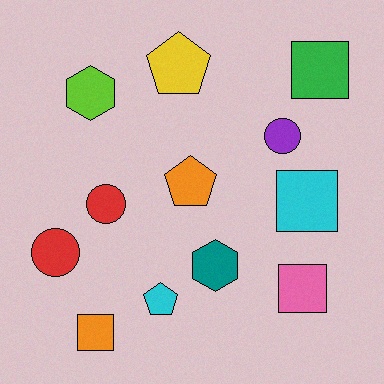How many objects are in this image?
There are 12 objects.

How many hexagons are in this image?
There are 2 hexagons.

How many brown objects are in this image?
There are no brown objects.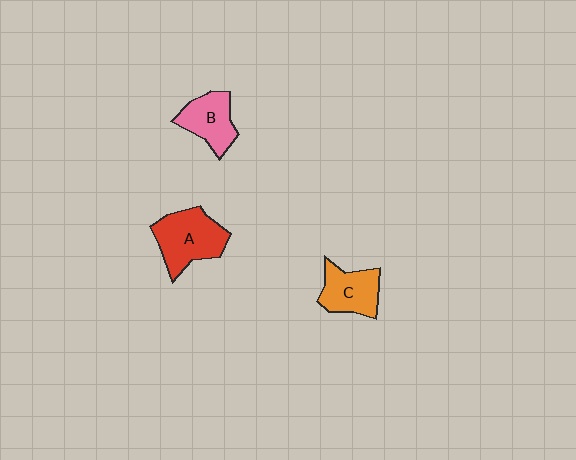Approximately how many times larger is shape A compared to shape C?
Approximately 1.3 times.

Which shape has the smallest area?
Shape B (pink).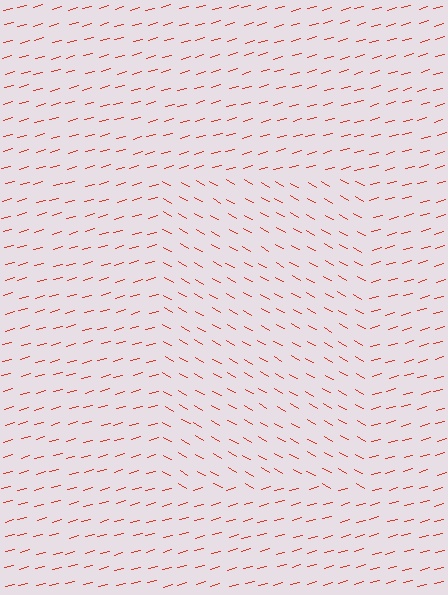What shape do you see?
I see a rectangle.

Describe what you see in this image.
The image is filled with small red line segments. A rectangle region in the image has lines oriented differently from the surrounding lines, creating a visible texture boundary.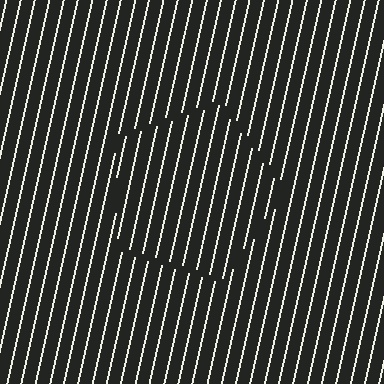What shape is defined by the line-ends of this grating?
An illusory pentagon. The interior of the shape contains the same grating, shifted by half a period — the contour is defined by the phase discontinuity where line-ends from the inner and outer gratings abut.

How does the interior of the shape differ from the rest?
The interior of the shape contains the same grating, shifted by half a period — the contour is defined by the phase discontinuity where line-ends from the inner and outer gratings abut.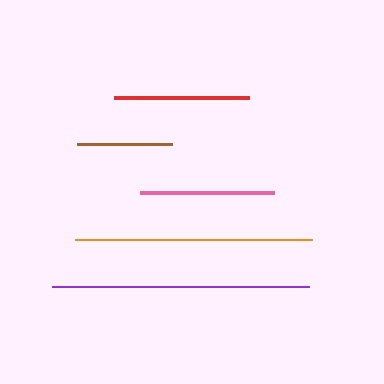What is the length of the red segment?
The red segment is approximately 135 pixels long.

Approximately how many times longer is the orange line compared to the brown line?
The orange line is approximately 2.5 times the length of the brown line.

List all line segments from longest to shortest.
From longest to shortest: purple, orange, red, pink, brown.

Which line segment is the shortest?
The brown line is the shortest at approximately 95 pixels.